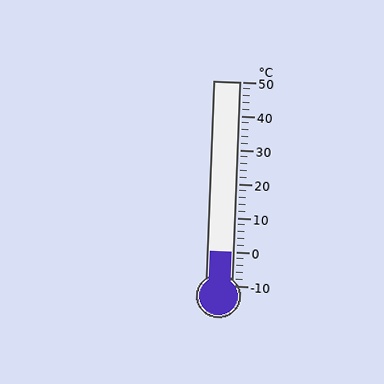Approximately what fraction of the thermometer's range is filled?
The thermometer is filled to approximately 15% of its range.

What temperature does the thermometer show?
The thermometer shows approximately 0°C.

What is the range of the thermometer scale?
The thermometer scale ranges from -10°C to 50°C.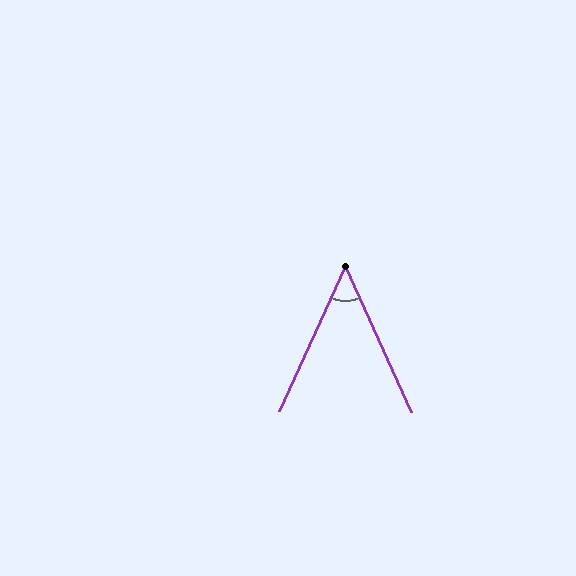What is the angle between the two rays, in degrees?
Approximately 49 degrees.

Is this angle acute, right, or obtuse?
It is acute.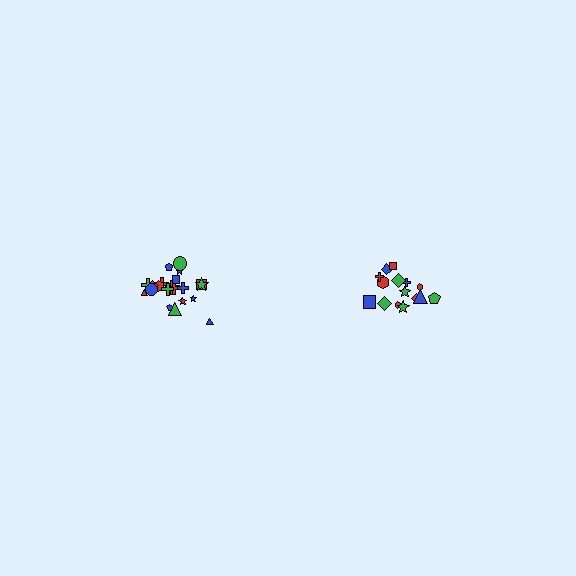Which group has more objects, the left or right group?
The left group.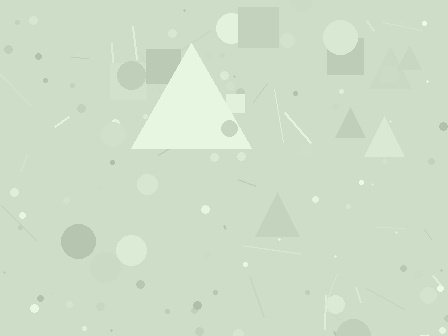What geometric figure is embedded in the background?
A triangle is embedded in the background.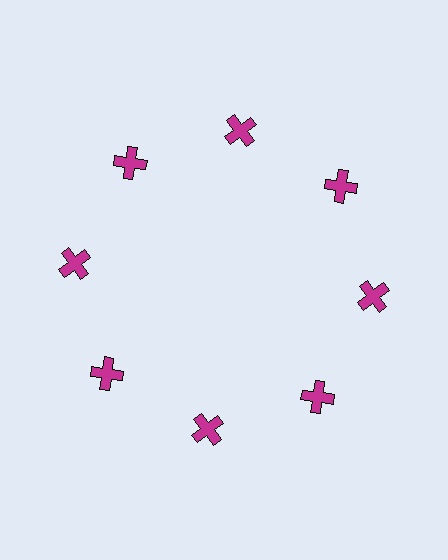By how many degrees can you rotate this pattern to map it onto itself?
The pattern maps onto itself every 45 degrees of rotation.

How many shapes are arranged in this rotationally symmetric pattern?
There are 8 shapes, arranged in 8 groups of 1.